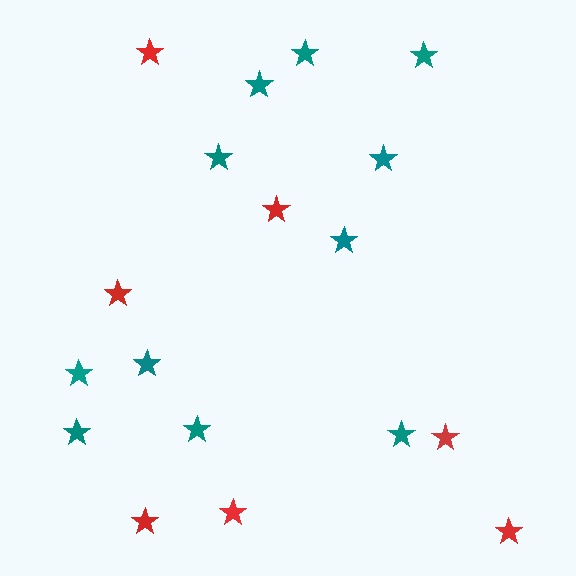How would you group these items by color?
There are 2 groups: one group of teal stars (11) and one group of red stars (7).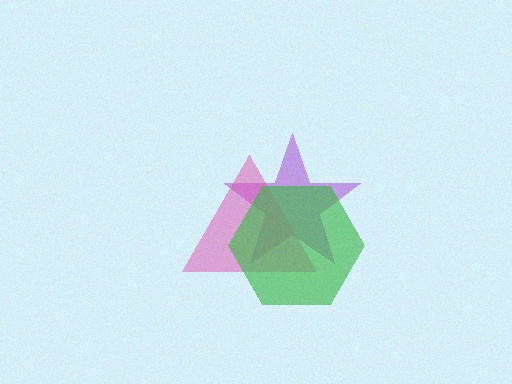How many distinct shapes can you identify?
There are 3 distinct shapes: a purple star, a pink triangle, a green hexagon.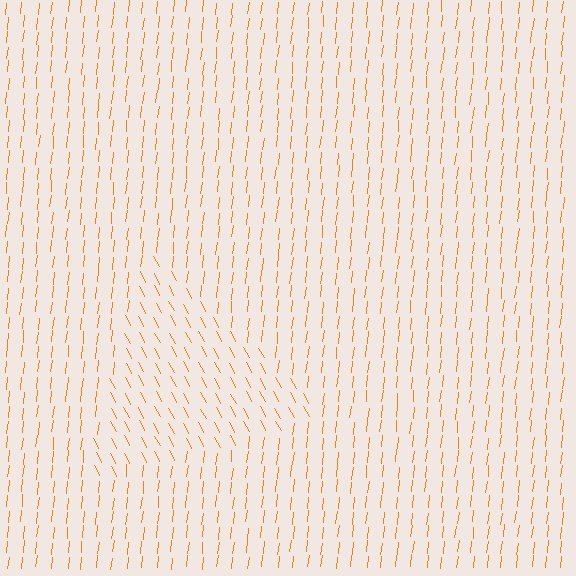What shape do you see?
I see a triangle.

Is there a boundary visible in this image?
Yes, there is a texture boundary formed by a change in line orientation.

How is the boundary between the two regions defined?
The boundary is defined purely by a change in line orientation (approximately 34 degrees difference). All lines are the same color and thickness.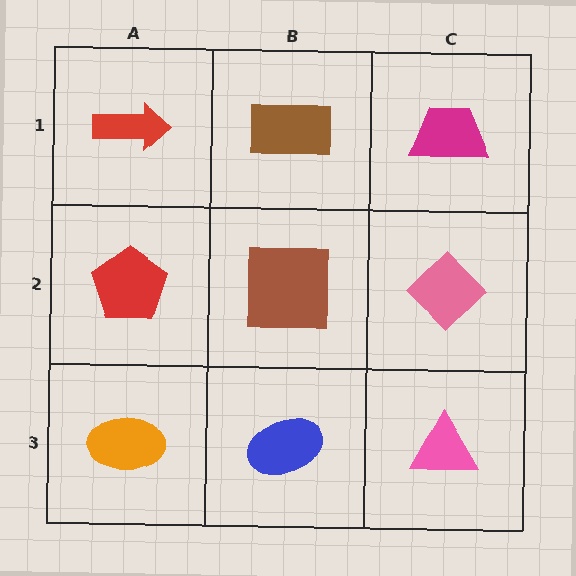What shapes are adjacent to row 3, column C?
A pink diamond (row 2, column C), a blue ellipse (row 3, column B).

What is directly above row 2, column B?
A brown rectangle.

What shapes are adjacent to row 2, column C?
A magenta trapezoid (row 1, column C), a pink triangle (row 3, column C), a brown square (row 2, column B).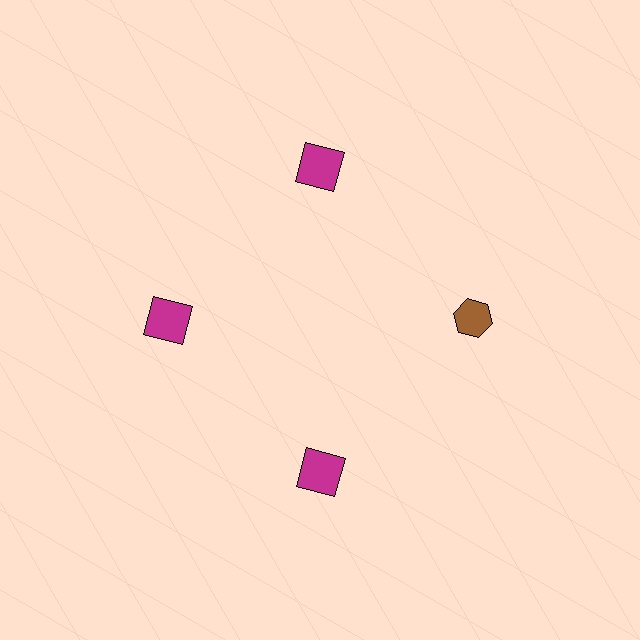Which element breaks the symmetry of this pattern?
The brown hexagon at roughly the 3 o'clock position breaks the symmetry. All other shapes are magenta squares.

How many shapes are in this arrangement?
There are 4 shapes arranged in a ring pattern.